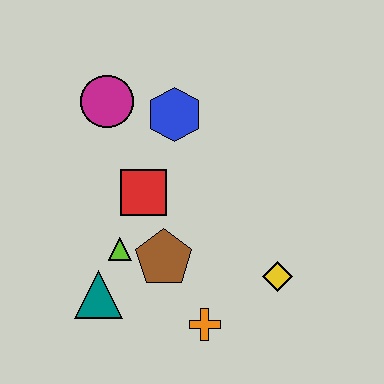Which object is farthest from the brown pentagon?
The magenta circle is farthest from the brown pentagon.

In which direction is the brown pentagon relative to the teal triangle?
The brown pentagon is to the right of the teal triangle.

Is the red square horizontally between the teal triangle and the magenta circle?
No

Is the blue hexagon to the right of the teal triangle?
Yes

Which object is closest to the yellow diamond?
The orange cross is closest to the yellow diamond.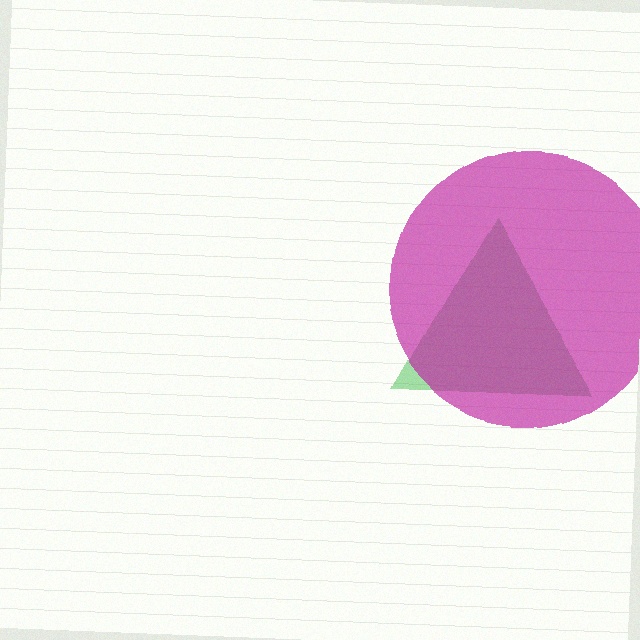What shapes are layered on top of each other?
The layered shapes are: a green triangle, a magenta circle.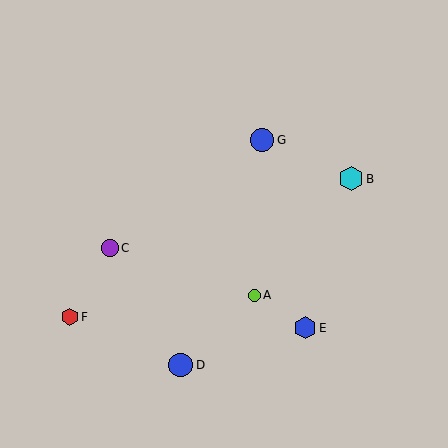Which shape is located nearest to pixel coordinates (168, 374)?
The blue circle (labeled D) at (181, 365) is nearest to that location.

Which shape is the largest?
The blue circle (labeled D) is the largest.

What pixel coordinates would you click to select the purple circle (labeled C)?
Click at (110, 248) to select the purple circle C.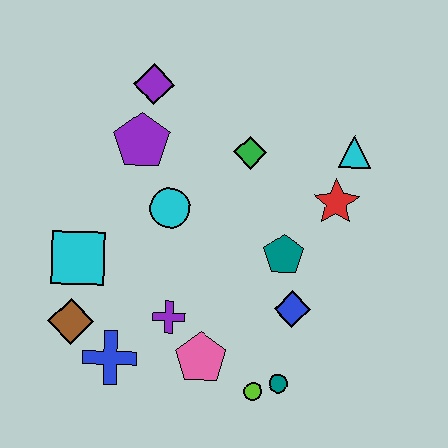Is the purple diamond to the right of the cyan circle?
No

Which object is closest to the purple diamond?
The purple pentagon is closest to the purple diamond.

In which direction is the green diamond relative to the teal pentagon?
The green diamond is above the teal pentagon.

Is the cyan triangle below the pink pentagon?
No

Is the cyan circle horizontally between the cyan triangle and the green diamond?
No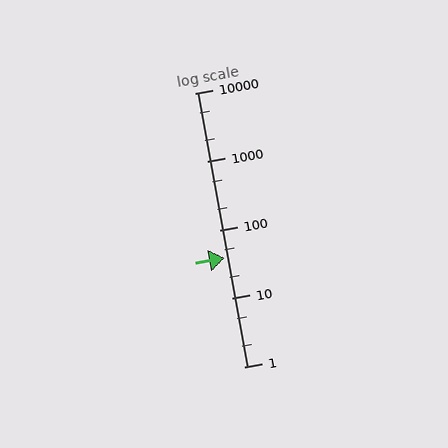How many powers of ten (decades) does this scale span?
The scale spans 4 decades, from 1 to 10000.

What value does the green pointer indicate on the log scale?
The pointer indicates approximately 39.